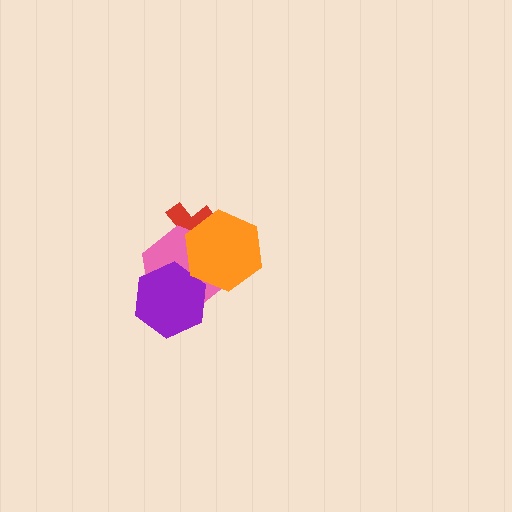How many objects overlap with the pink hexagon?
3 objects overlap with the pink hexagon.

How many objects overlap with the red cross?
2 objects overlap with the red cross.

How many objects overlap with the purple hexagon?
1 object overlaps with the purple hexagon.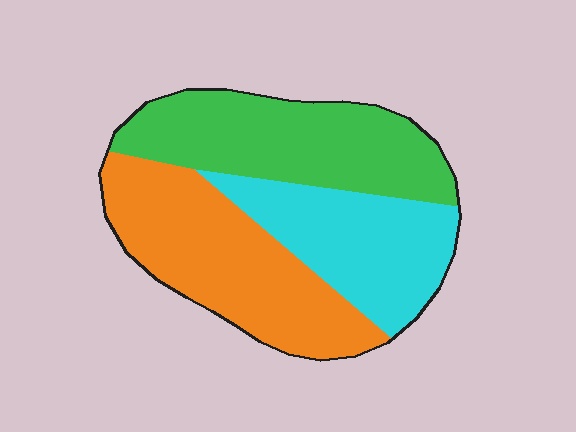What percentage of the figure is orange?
Orange covers about 35% of the figure.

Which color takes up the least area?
Cyan, at roughly 30%.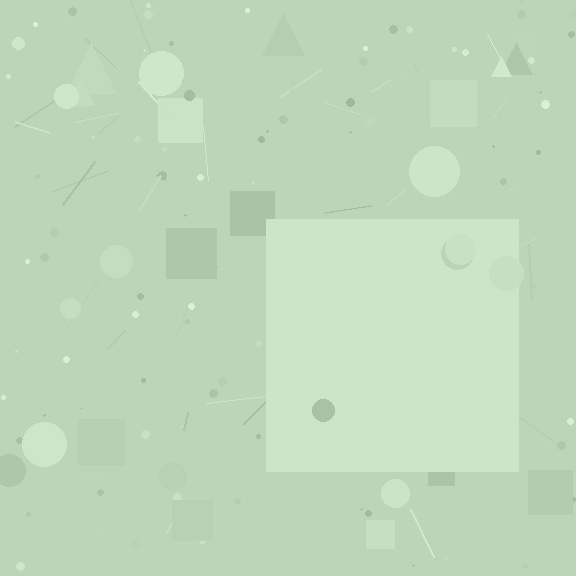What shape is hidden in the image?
A square is hidden in the image.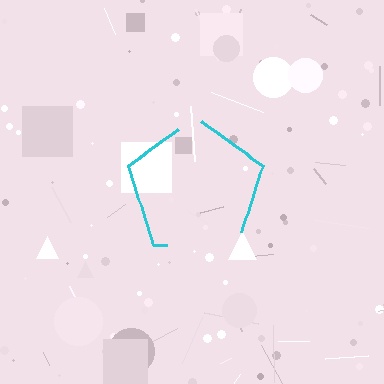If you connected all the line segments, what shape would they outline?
They would outline a pentagon.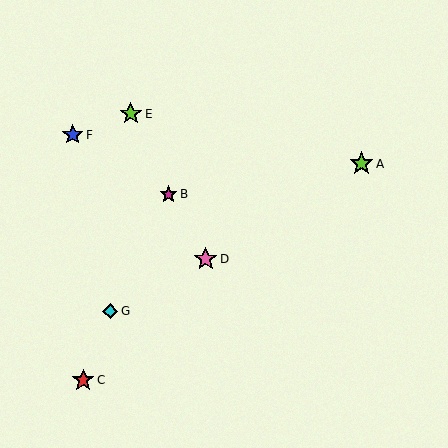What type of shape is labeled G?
Shape G is a cyan diamond.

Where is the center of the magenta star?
The center of the magenta star is at (168, 194).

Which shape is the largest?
The lime star (labeled A) is the largest.